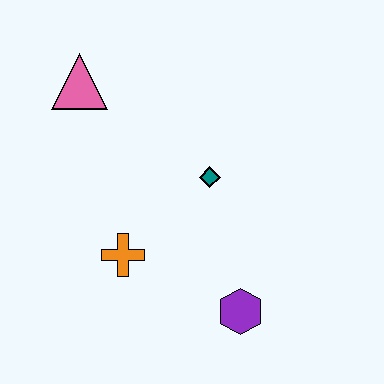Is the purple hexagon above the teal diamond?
No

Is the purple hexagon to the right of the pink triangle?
Yes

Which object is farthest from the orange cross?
The pink triangle is farthest from the orange cross.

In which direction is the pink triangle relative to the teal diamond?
The pink triangle is to the left of the teal diamond.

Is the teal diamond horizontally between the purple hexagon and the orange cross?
Yes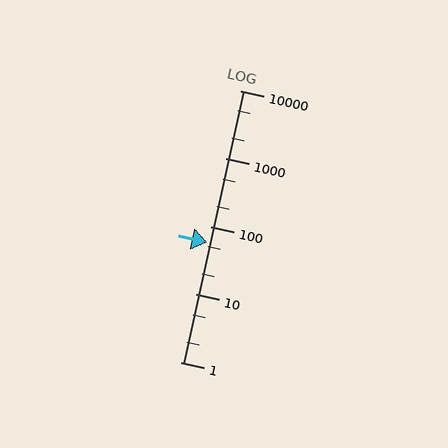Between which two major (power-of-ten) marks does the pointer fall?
The pointer is between 10 and 100.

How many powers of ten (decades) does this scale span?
The scale spans 4 decades, from 1 to 10000.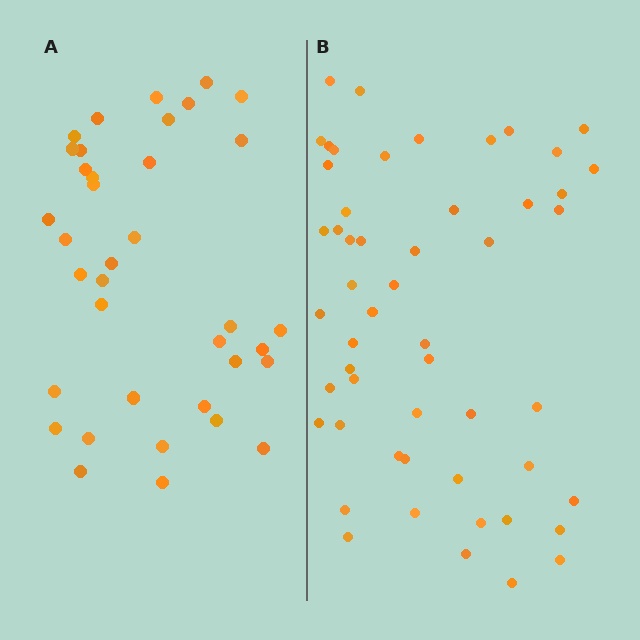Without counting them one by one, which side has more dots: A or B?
Region B (the right region) has more dots.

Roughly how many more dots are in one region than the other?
Region B has approximately 15 more dots than region A.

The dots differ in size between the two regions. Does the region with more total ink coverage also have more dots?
No. Region A has more total ink coverage because its dots are larger, but region B actually contains more individual dots. Total area can be misleading — the number of items is what matters here.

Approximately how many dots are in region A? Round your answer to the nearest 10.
About 40 dots. (The exact count is 37, which rounds to 40.)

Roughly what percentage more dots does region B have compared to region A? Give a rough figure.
About 45% more.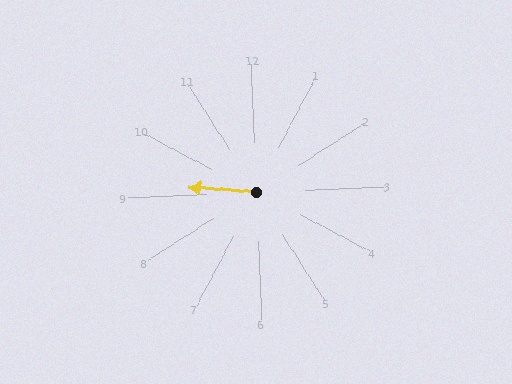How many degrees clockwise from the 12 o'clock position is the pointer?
Approximately 277 degrees.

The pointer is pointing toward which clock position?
Roughly 9 o'clock.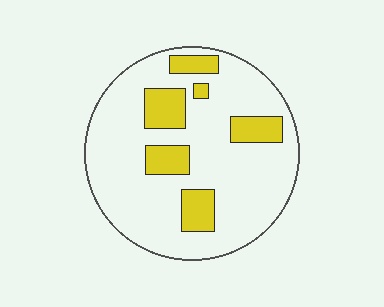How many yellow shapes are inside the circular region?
6.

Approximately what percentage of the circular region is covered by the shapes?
Approximately 20%.